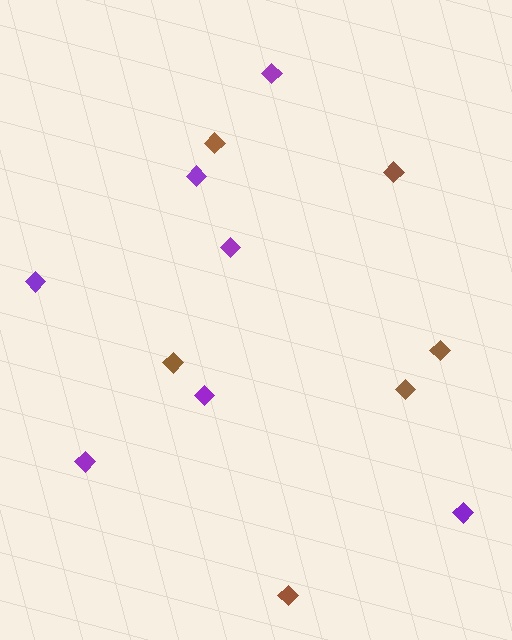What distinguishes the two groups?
There are 2 groups: one group of brown diamonds (6) and one group of purple diamonds (7).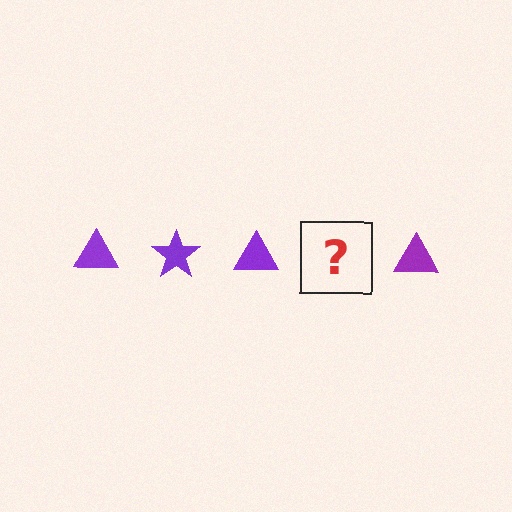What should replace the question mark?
The question mark should be replaced with a purple star.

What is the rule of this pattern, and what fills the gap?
The rule is that the pattern cycles through triangle, star shapes in purple. The gap should be filled with a purple star.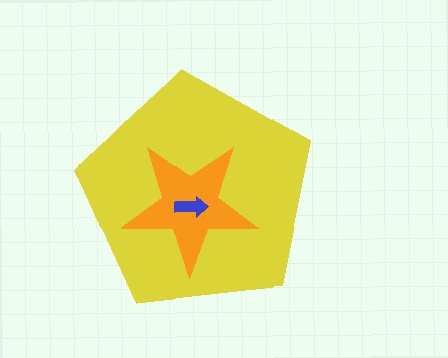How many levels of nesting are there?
3.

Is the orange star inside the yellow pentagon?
Yes.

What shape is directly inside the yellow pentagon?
The orange star.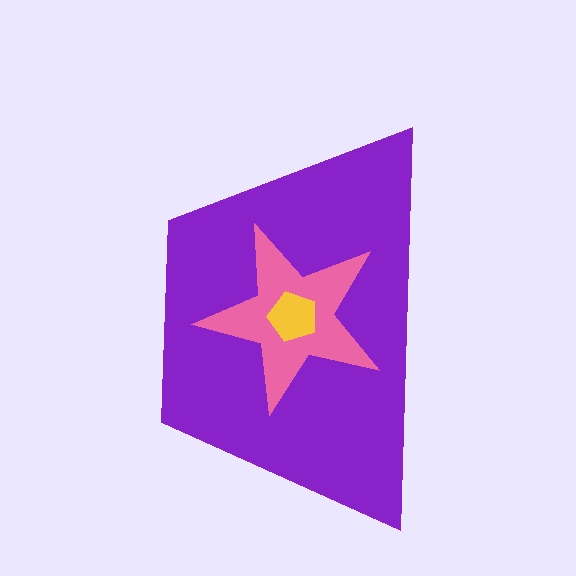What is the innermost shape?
The yellow pentagon.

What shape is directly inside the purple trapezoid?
The pink star.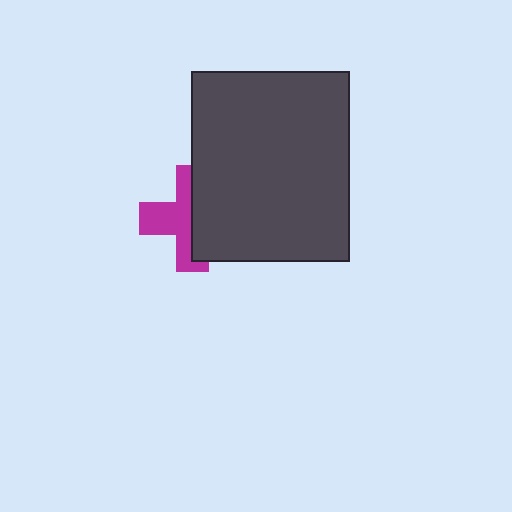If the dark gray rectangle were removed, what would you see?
You would see the complete magenta cross.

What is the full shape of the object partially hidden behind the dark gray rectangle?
The partially hidden object is a magenta cross.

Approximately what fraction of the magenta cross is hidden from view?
Roughly 49% of the magenta cross is hidden behind the dark gray rectangle.